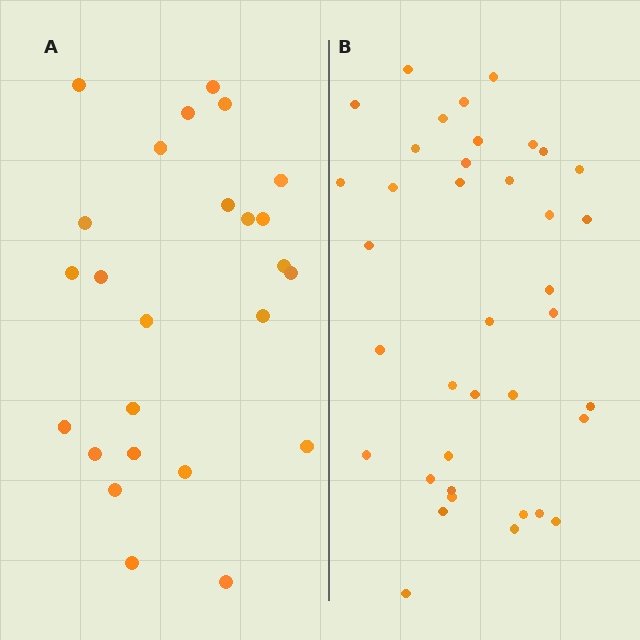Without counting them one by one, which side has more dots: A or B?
Region B (the right region) has more dots.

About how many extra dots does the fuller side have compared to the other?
Region B has approximately 15 more dots than region A.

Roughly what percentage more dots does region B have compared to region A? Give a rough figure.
About 50% more.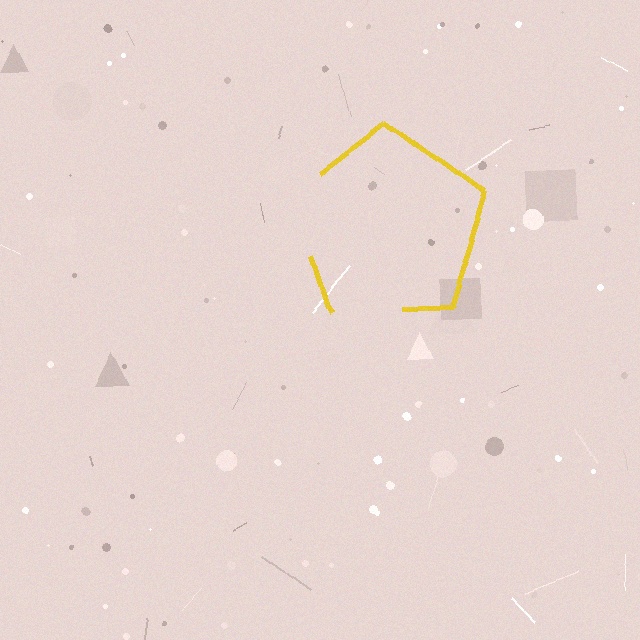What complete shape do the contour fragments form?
The contour fragments form a pentagon.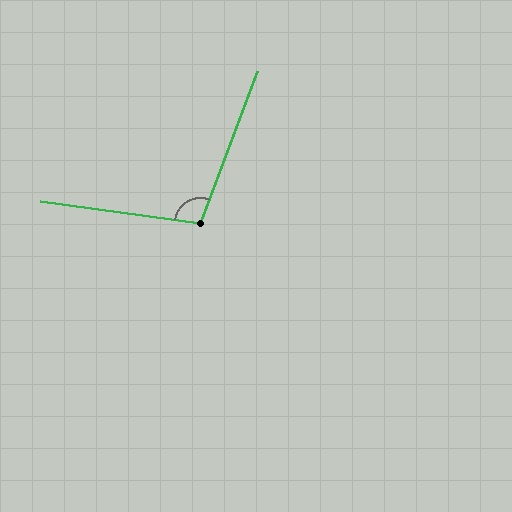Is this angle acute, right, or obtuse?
It is obtuse.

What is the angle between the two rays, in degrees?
Approximately 103 degrees.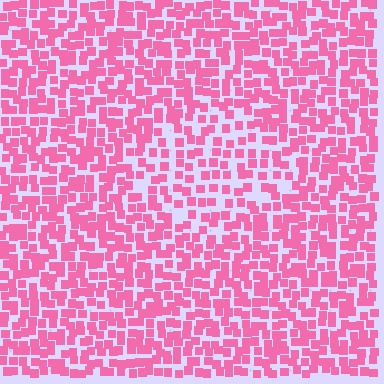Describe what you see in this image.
The image contains small pink elements arranged at two different densities. A diamond-shaped region is visible where the elements are less densely packed than the surrounding area.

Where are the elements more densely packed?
The elements are more densely packed outside the diamond boundary.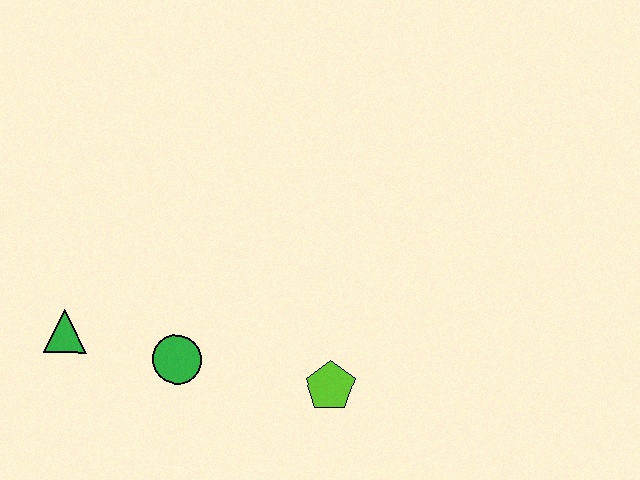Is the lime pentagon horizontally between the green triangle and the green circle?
No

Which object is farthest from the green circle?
The lime pentagon is farthest from the green circle.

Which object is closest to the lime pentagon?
The green circle is closest to the lime pentagon.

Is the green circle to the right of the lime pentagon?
No